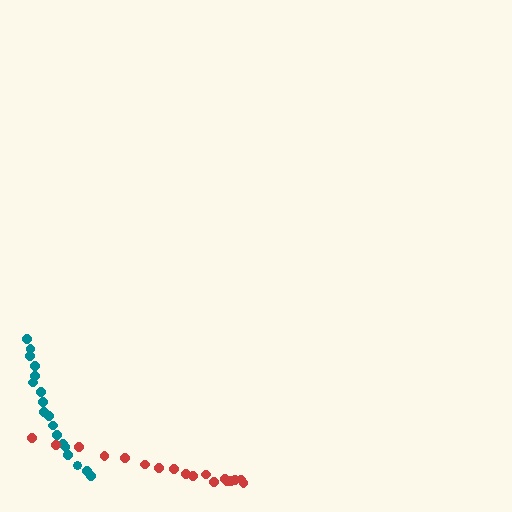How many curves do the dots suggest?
There are 2 distinct paths.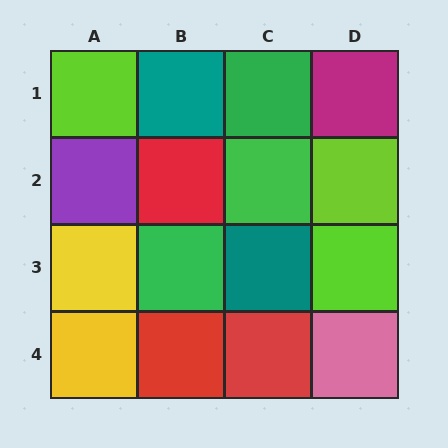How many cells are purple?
1 cell is purple.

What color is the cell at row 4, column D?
Pink.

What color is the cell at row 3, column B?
Green.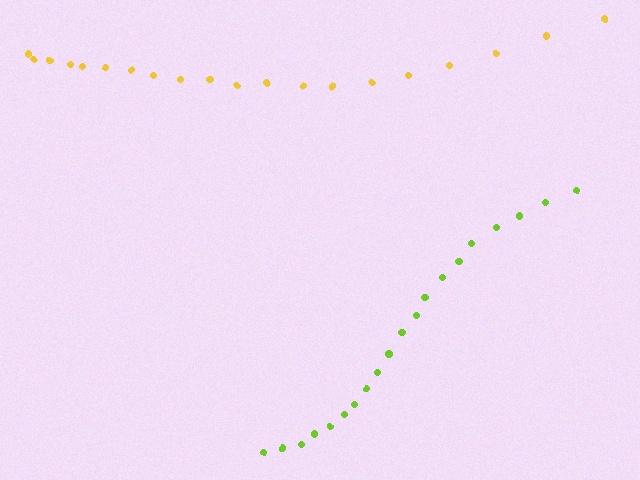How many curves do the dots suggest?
There are 2 distinct paths.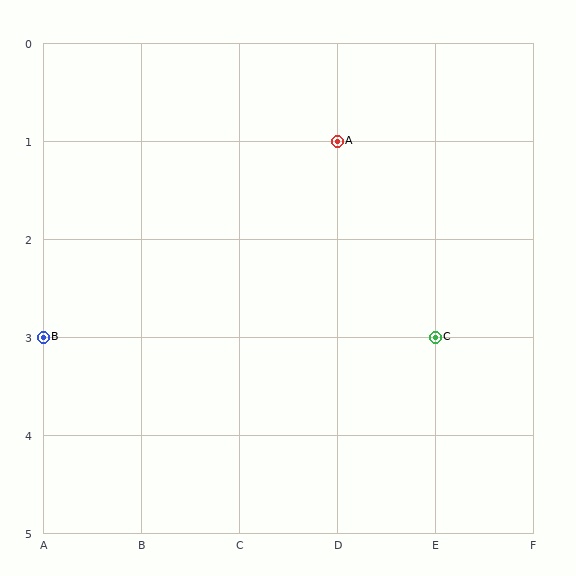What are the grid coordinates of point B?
Point B is at grid coordinates (A, 3).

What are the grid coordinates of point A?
Point A is at grid coordinates (D, 1).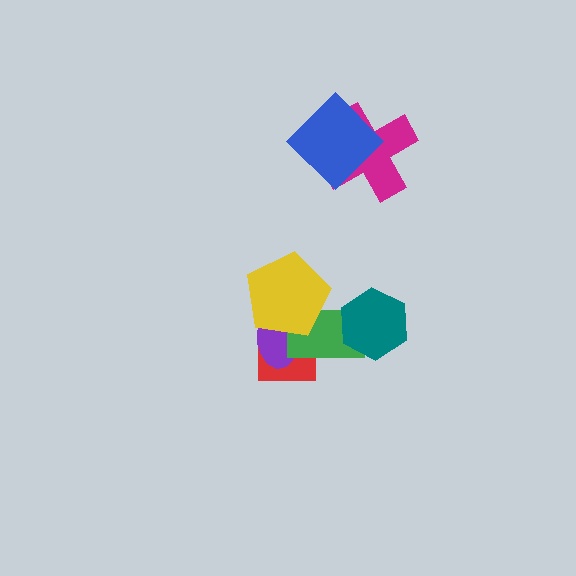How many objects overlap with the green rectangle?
4 objects overlap with the green rectangle.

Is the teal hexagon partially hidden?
No, no other shape covers it.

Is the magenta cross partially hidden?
Yes, it is partially covered by another shape.